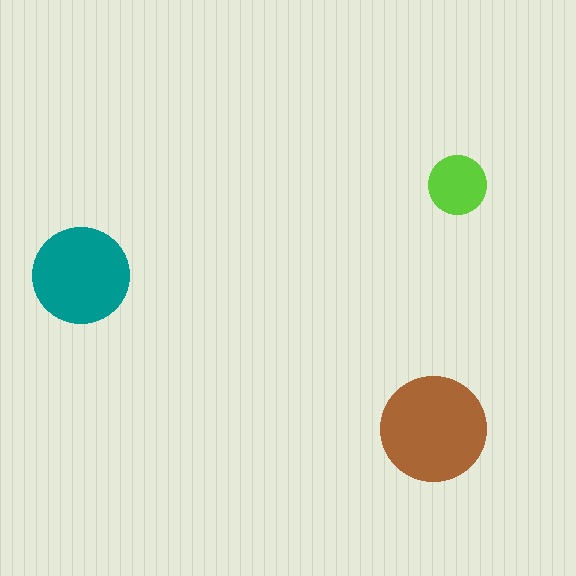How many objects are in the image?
There are 3 objects in the image.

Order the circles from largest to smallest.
the brown one, the teal one, the lime one.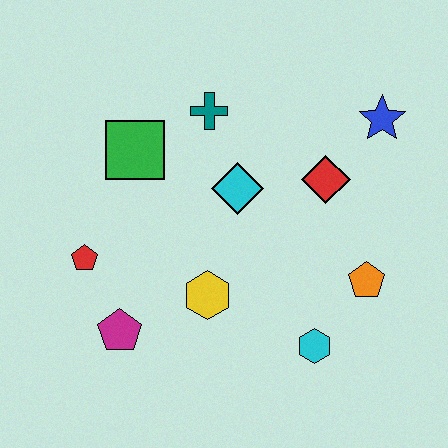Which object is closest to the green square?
The teal cross is closest to the green square.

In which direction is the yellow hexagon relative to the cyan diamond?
The yellow hexagon is below the cyan diamond.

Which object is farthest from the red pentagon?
The blue star is farthest from the red pentagon.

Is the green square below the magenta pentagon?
No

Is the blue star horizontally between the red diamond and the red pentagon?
No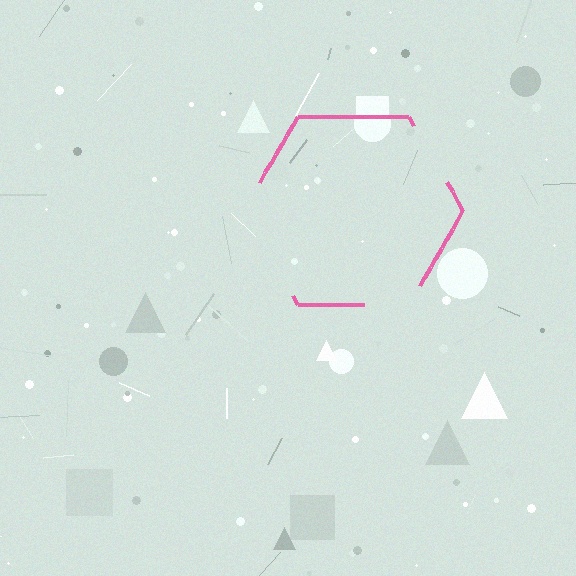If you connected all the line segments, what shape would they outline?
They would outline a hexagon.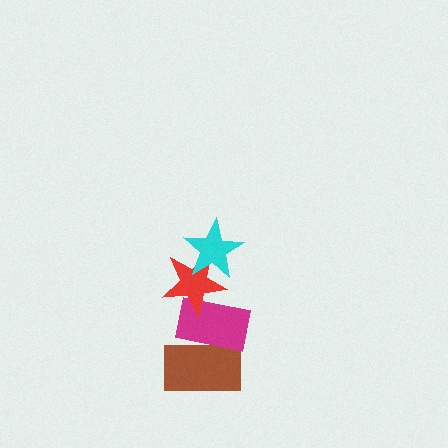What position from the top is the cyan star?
The cyan star is 1st from the top.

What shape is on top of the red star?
The cyan star is on top of the red star.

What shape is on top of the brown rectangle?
The magenta rectangle is on top of the brown rectangle.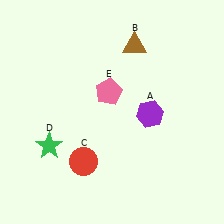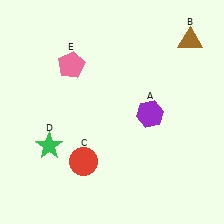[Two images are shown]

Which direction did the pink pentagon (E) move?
The pink pentagon (E) moved left.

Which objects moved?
The objects that moved are: the brown triangle (B), the pink pentagon (E).